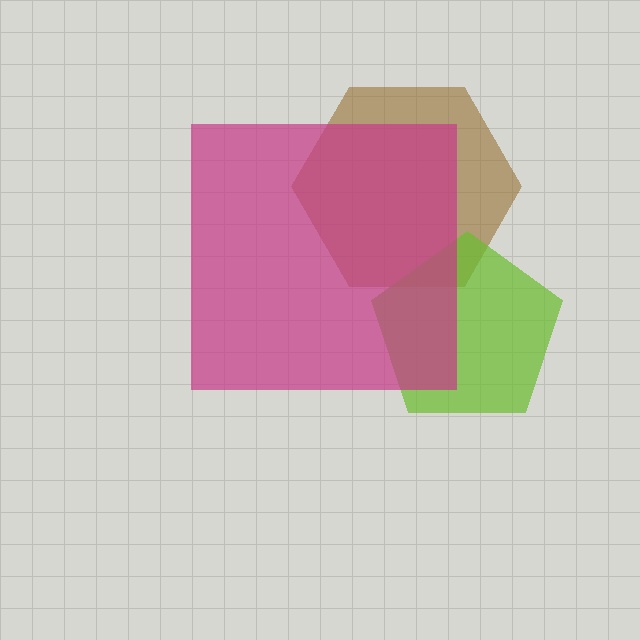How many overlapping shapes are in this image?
There are 3 overlapping shapes in the image.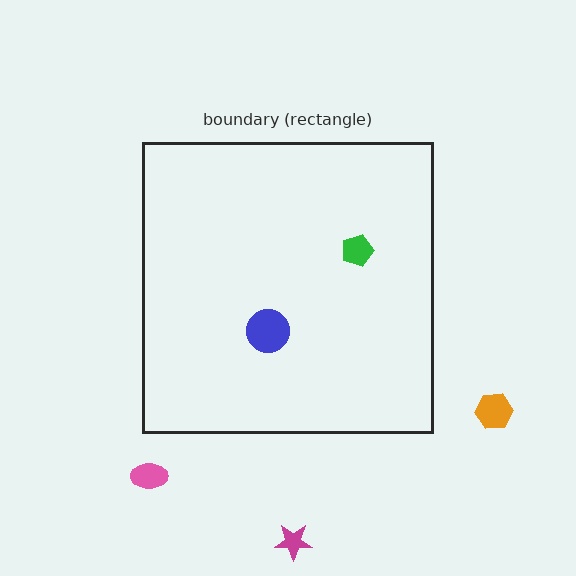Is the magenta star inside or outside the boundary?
Outside.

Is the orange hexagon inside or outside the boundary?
Outside.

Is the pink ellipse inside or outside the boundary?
Outside.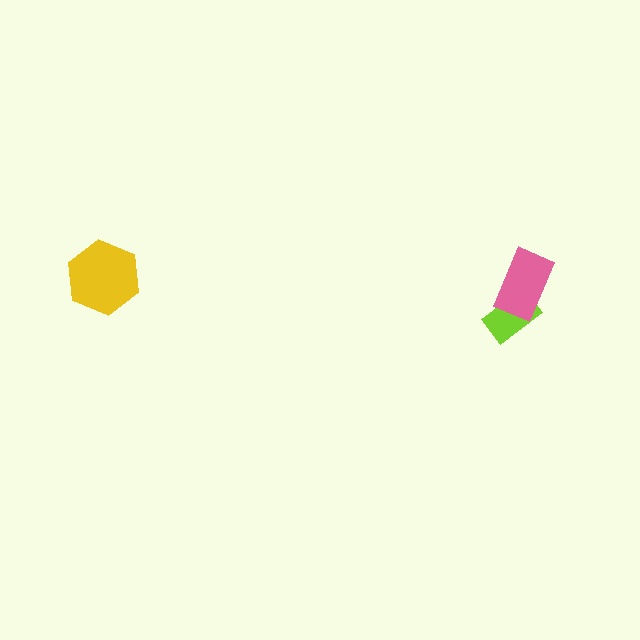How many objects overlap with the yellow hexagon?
0 objects overlap with the yellow hexagon.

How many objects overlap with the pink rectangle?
1 object overlaps with the pink rectangle.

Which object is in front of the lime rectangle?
The pink rectangle is in front of the lime rectangle.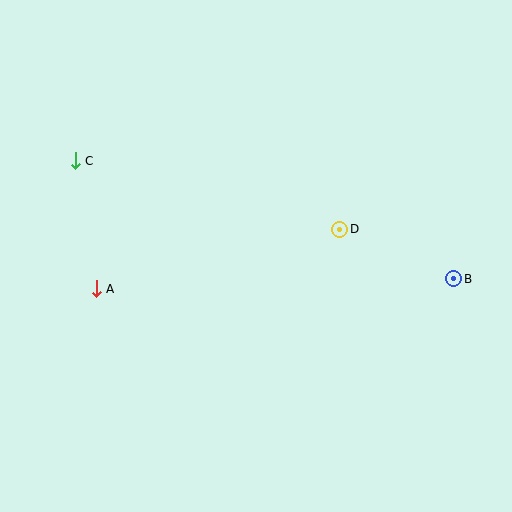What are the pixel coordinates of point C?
Point C is at (75, 161).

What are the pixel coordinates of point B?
Point B is at (454, 279).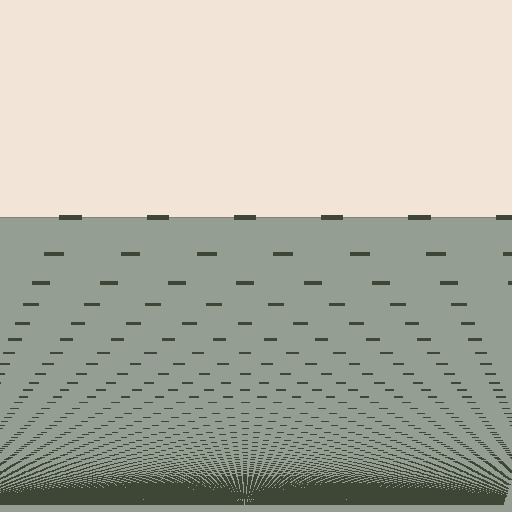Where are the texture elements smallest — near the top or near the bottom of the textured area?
Near the bottom.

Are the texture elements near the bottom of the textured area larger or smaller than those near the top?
Smaller. The gradient is inverted — elements near the bottom are smaller and denser.